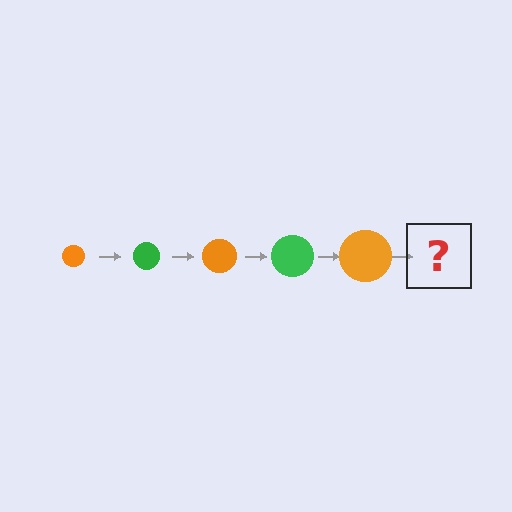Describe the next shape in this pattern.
It should be a green circle, larger than the previous one.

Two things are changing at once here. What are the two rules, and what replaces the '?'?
The two rules are that the circle grows larger each step and the color cycles through orange and green. The '?' should be a green circle, larger than the previous one.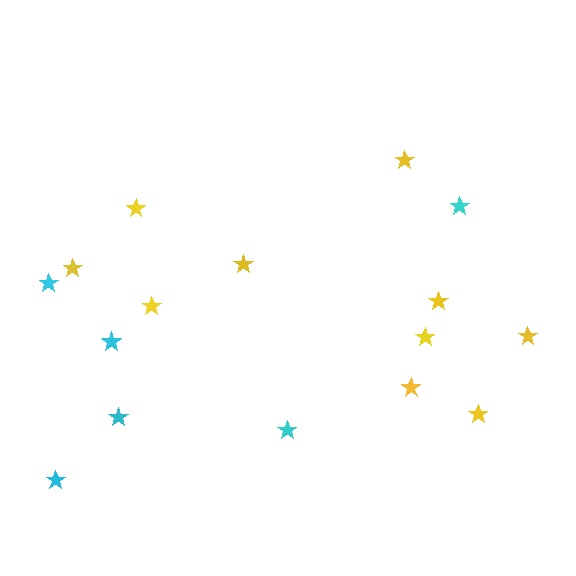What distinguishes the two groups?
There are 2 groups: one group of cyan stars (6) and one group of yellow stars (10).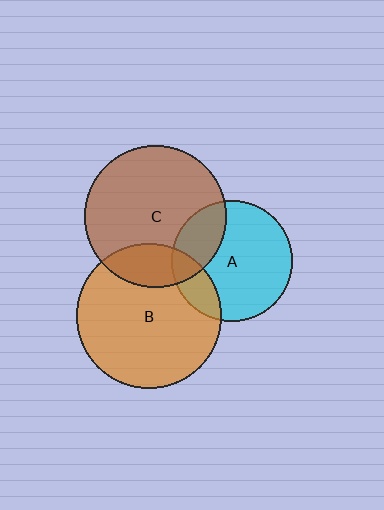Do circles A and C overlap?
Yes.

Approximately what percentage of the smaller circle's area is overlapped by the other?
Approximately 25%.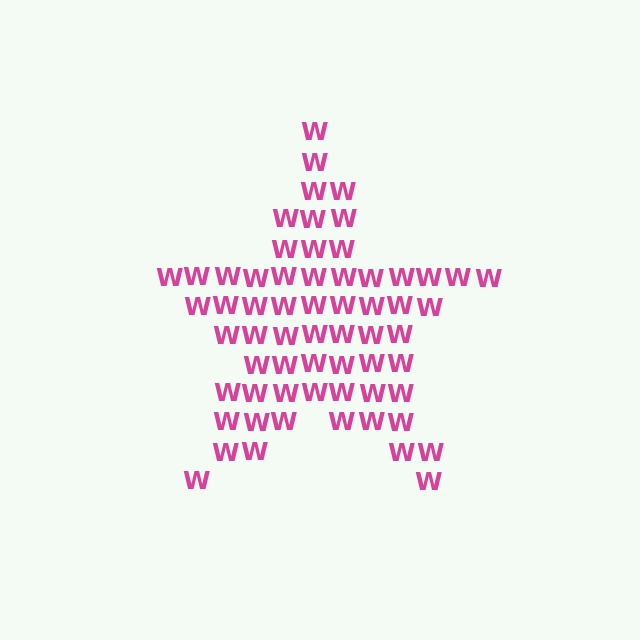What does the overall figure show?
The overall figure shows a star.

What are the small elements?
The small elements are letter W's.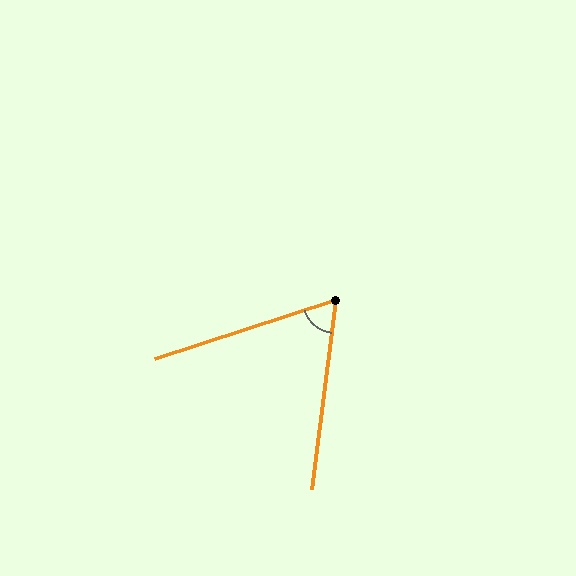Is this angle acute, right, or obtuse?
It is acute.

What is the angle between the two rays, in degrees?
Approximately 65 degrees.